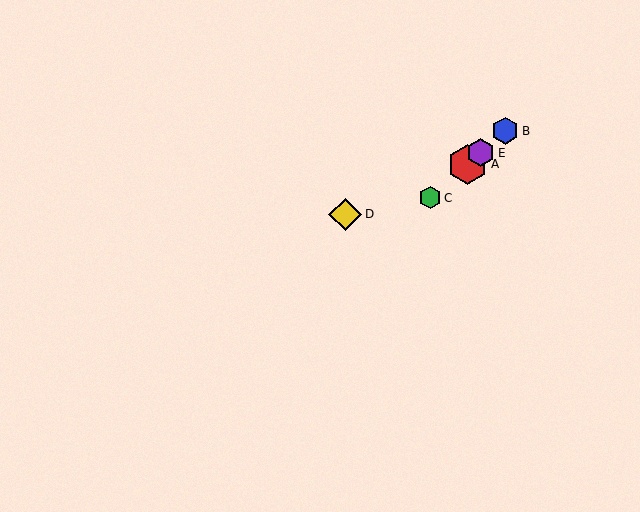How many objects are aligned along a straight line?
4 objects (A, B, C, E) are aligned along a straight line.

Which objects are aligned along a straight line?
Objects A, B, C, E are aligned along a straight line.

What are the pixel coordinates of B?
Object B is at (505, 131).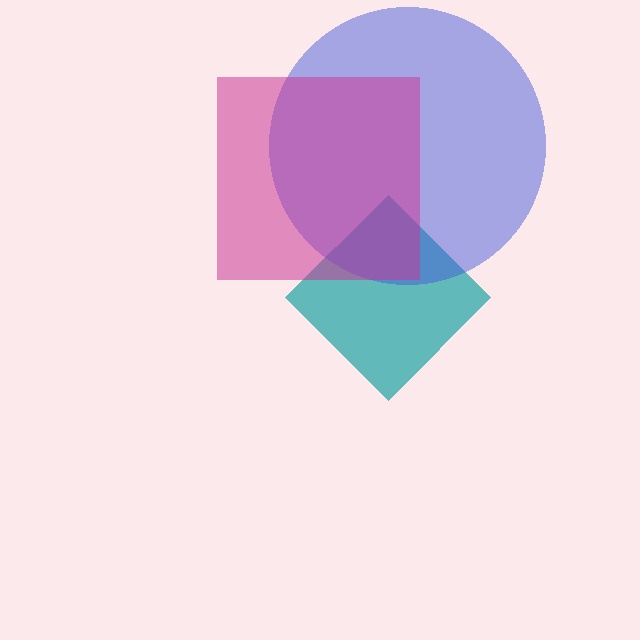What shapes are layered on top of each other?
The layered shapes are: a teal diamond, a blue circle, a magenta square.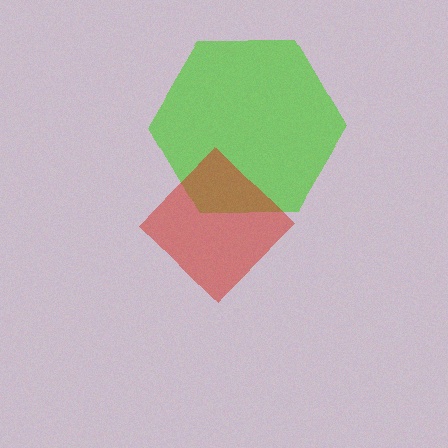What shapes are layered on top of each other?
The layered shapes are: a lime hexagon, a red diamond.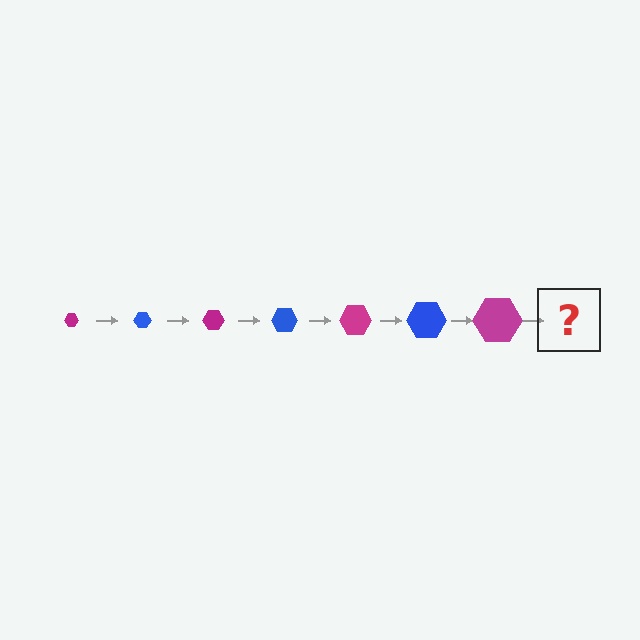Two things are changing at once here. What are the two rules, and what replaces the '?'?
The two rules are that the hexagon grows larger each step and the color cycles through magenta and blue. The '?' should be a blue hexagon, larger than the previous one.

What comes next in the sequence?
The next element should be a blue hexagon, larger than the previous one.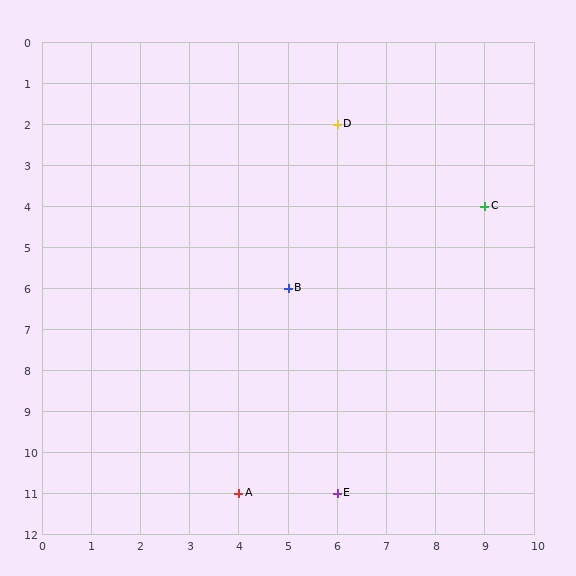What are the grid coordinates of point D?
Point D is at grid coordinates (6, 2).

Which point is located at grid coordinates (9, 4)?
Point C is at (9, 4).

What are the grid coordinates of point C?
Point C is at grid coordinates (9, 4).